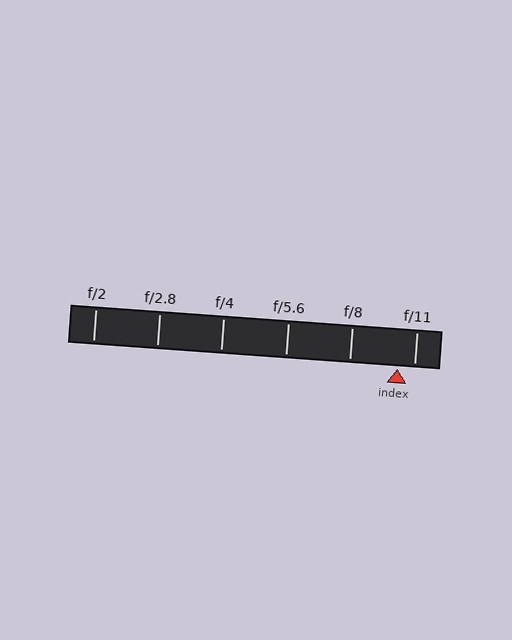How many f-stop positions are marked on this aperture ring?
There are 6 f-stop positions marked.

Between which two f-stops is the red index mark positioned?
The index mark is between f/8 and f/11.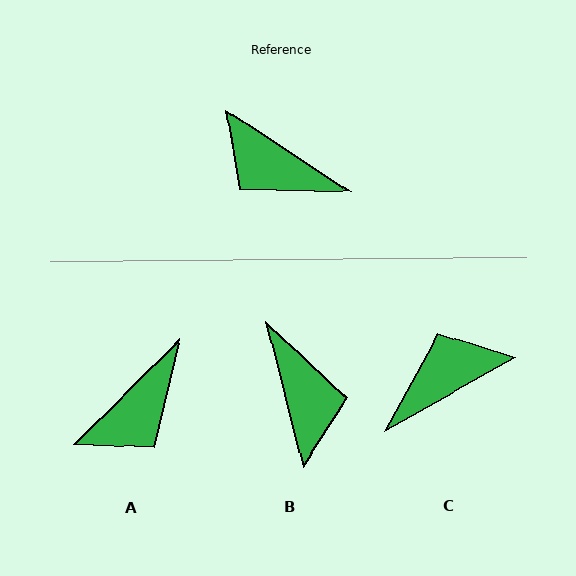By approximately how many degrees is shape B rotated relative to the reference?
Approximately 138 degrees counter-clockwise.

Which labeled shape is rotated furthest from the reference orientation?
B, about 138 degrees away.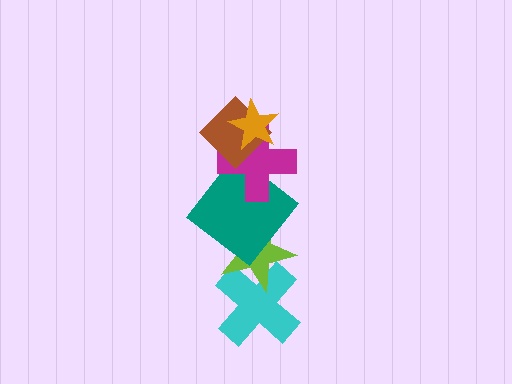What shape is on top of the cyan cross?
The lime star is on top of the cyan cross.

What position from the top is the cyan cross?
The cyan cross is 6th from the top.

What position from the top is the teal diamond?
The teal diamond is 4th from the top.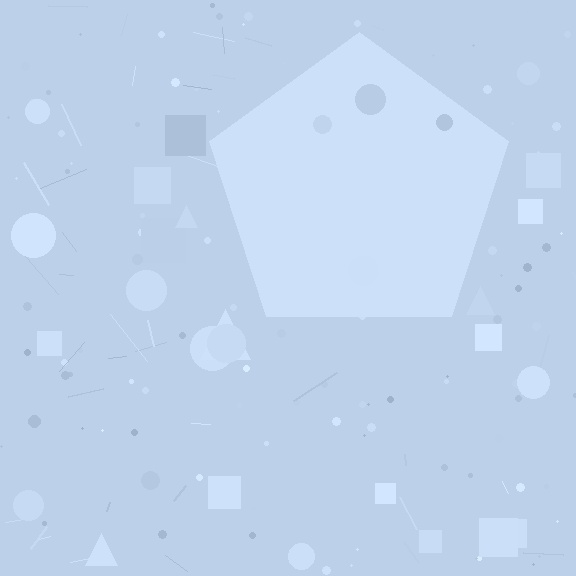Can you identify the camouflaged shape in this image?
The camouflaged shape is a pentagon.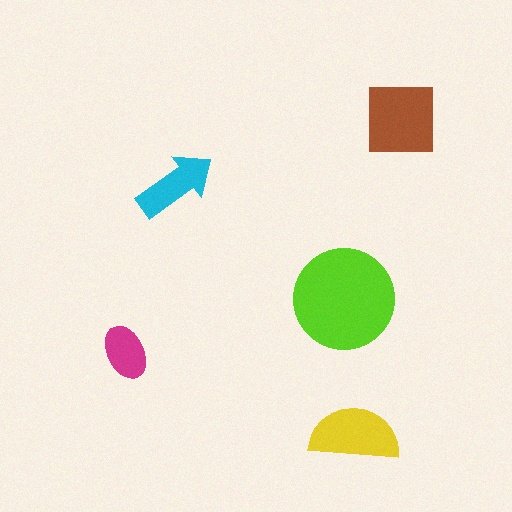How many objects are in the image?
There are 5 objects in the image.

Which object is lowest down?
The yellow semicircle is bottommost.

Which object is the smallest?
The magenta ellipse.